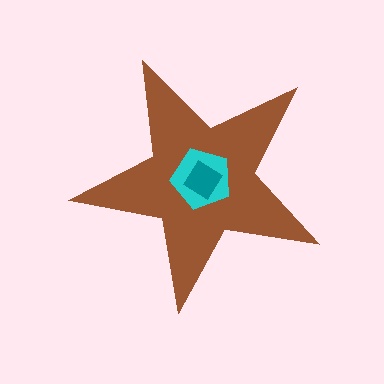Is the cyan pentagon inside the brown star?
Yes.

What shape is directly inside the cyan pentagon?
The teal diamond.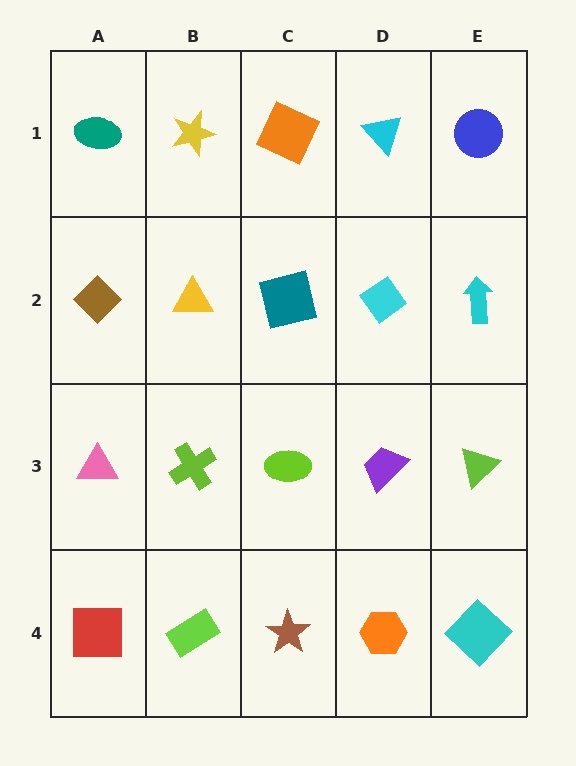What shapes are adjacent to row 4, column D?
A purple trapezoid (row 3, column D), a brown star (row 4, column C), a cyan diamond (row 4, column E).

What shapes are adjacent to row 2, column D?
A cyan triangle (row 1, column D), a purple trapezoid (row 3, column D), a teal square (row 2, column C), a cyan arrow (row 2, column E).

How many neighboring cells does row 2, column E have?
3.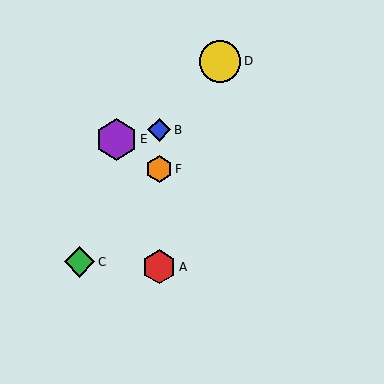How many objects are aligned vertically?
3 objects (A, B, F) are aligned vertically.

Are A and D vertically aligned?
No, A is at x≈159 and D is at x≈220.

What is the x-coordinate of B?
Object B is at x≈159.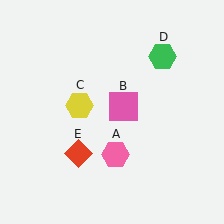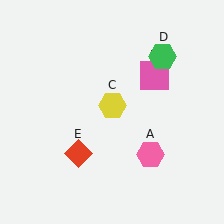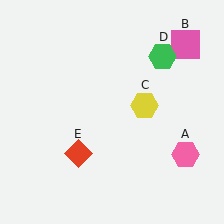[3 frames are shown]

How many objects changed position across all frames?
3 objects changed position: pink hexagon (object A), pink square (object B), yellow hexagon (object C).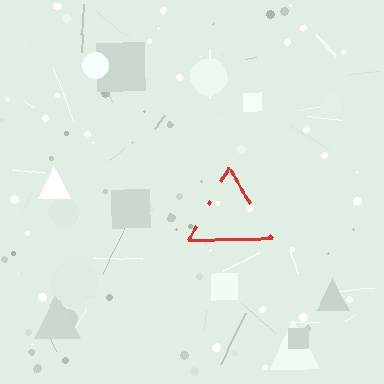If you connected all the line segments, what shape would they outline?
They would outline a triangle.